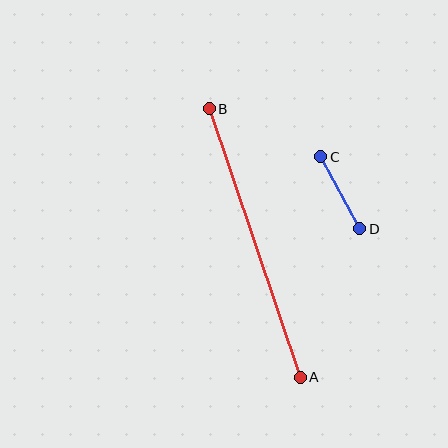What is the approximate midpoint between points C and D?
The midpoint is at approximately (340, 193) pixels.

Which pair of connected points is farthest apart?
Points A and B are farthest apart.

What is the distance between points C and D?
The distance is approximately 82 pixels.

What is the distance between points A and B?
The distance is approximately 284 pixels.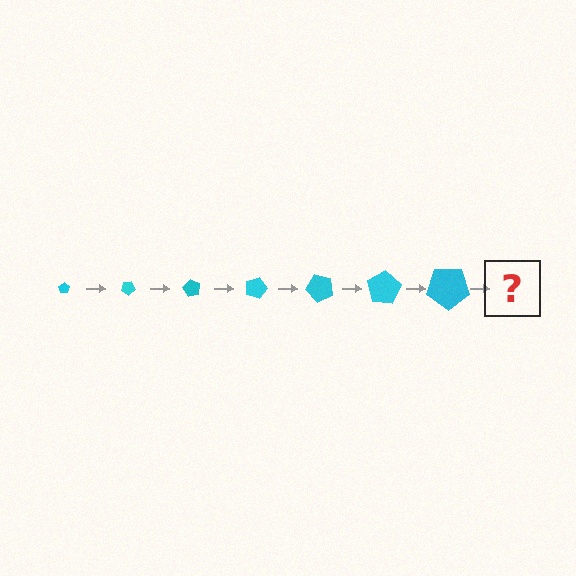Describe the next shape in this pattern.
It should be a pentagon, larger than the previous one and rotated 210 degrees from the start.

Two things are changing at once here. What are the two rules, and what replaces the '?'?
The two rules are that the pentagon grows larger each step and it rotates 30 degrees each step. The '?' should be a pentagon, larger than the previous one and rotated 210 degrees from the start.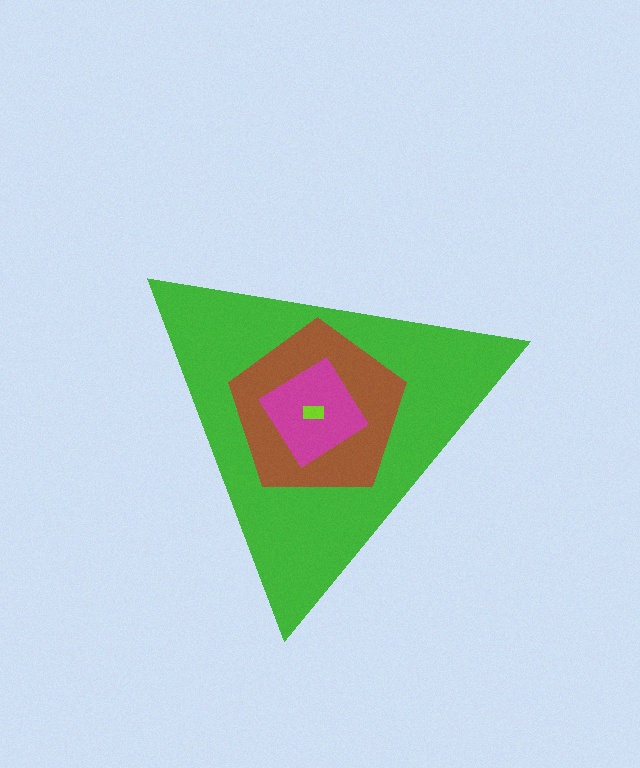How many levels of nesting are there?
4.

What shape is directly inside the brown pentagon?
The magenta diamond.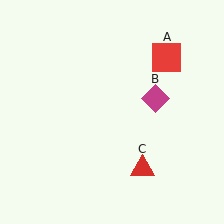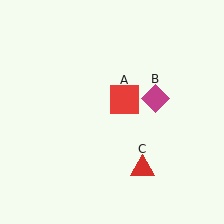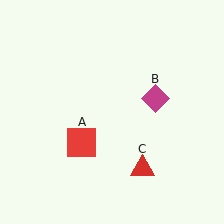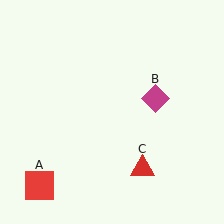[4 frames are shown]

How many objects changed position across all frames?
1 object changed position: red square (object A).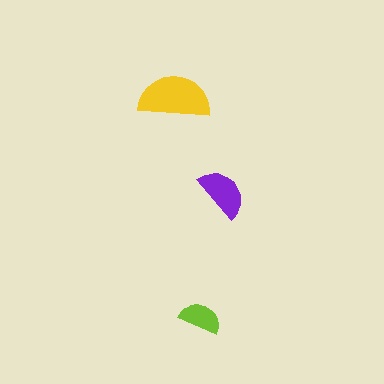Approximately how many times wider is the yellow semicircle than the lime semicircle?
About 1.5 times wider.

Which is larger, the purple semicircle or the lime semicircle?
The purple one.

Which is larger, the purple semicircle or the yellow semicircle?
The yellow one.